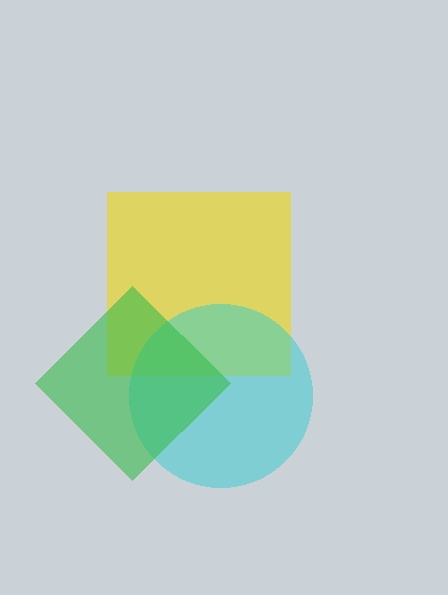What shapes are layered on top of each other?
The layered shapes are: a yellow square, a cyan circle, a green diamond.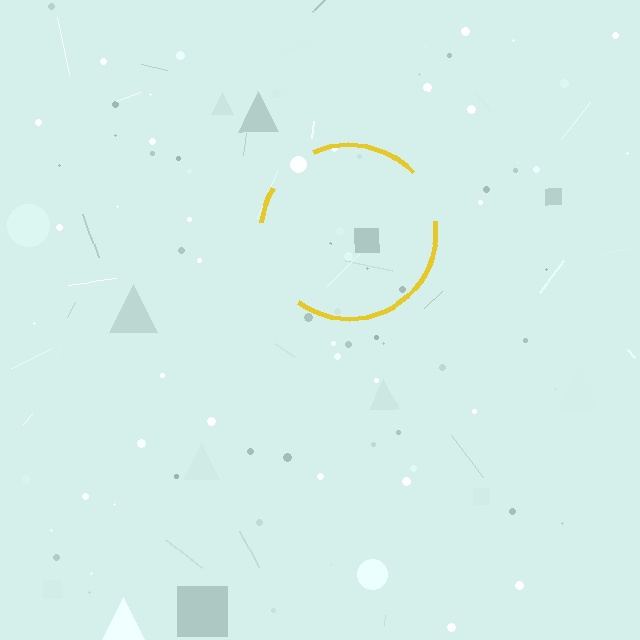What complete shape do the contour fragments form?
The contour fragments form a circle.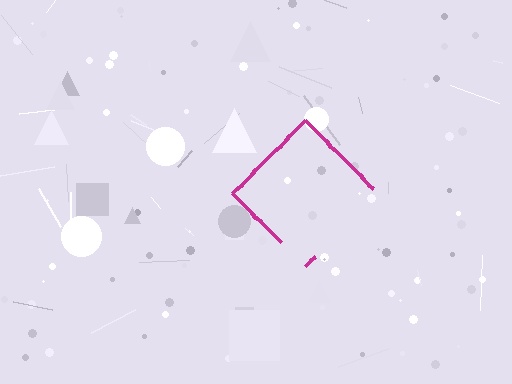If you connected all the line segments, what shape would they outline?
They would outline a diamond.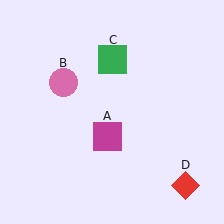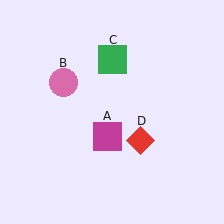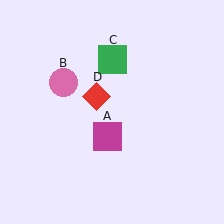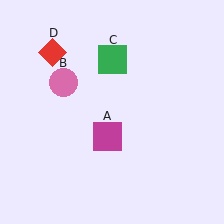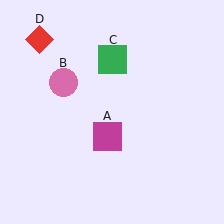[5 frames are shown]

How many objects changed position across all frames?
1 object changed position: red diamond (object D).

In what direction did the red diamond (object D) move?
The red diamond (object D) moved up and to the left.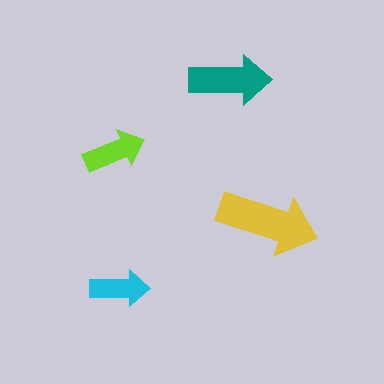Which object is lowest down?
The cyan arrow is bottommost.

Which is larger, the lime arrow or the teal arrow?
The teal one.